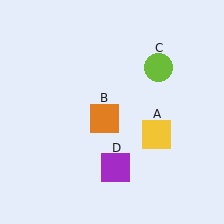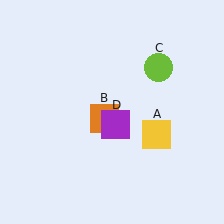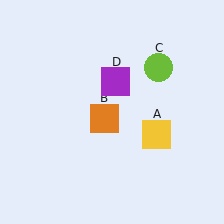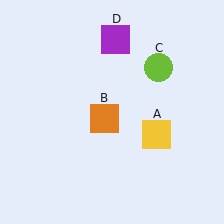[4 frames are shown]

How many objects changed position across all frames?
1 object changed position: purple square (object D).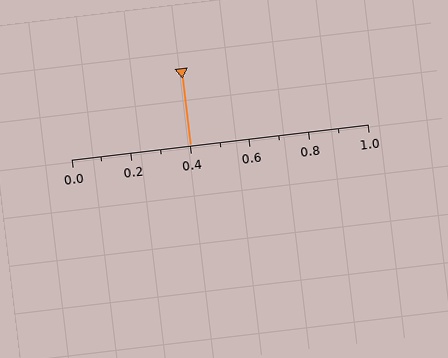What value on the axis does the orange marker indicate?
The marker indicates approximately 0.4.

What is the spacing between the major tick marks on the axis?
The major ticks are spaced 0.2 apart.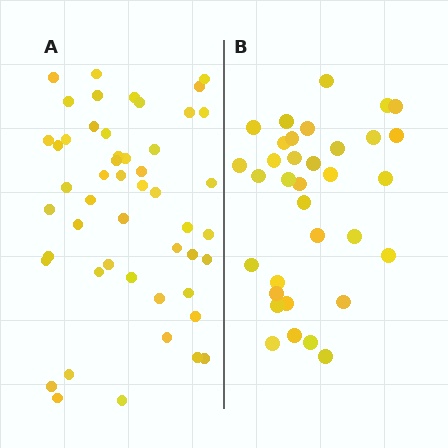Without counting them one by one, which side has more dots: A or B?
Region A (the left region) has more dots.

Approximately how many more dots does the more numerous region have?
Region A has approximately 15 more dots than region B.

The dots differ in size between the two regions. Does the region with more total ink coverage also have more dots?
No. Region B has more total ink coverage because its dots are larger, but region A actually contains more individual dots. Total area can be misleading — the number of items is what matters here.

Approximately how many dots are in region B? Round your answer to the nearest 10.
About 30 dots. (The exact count is 34, which rounds to 30.)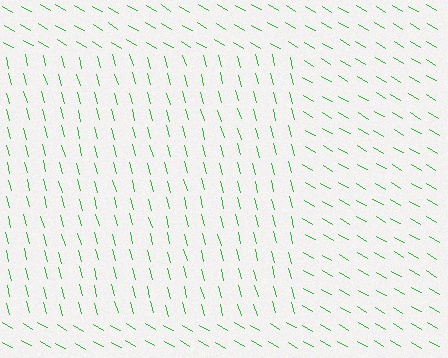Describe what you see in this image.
The image is filled with small green line segments. A rectangle region in the image has lines oriented differently from the surrounding lines, creating a visible texture boundary.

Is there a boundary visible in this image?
Yes, there is a texture boundary formed by a change in line orientation.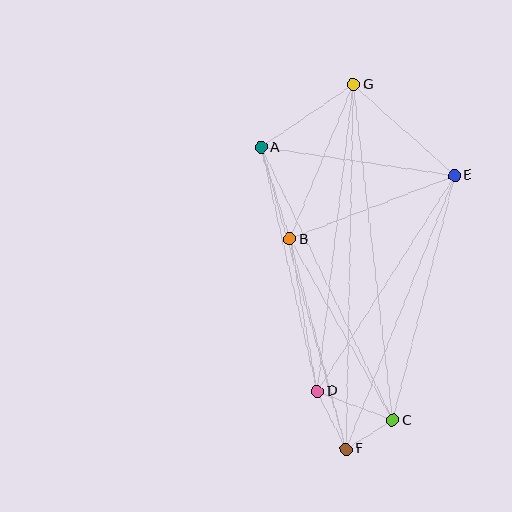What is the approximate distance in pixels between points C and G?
The distance between C and G is approximately 338 pixels.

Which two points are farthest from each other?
Points F and G are farthest from each other.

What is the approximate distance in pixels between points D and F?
The distance between D and F is approximately 64 pixels.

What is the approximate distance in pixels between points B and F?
The distance between B and F is approximately 217 pixels.